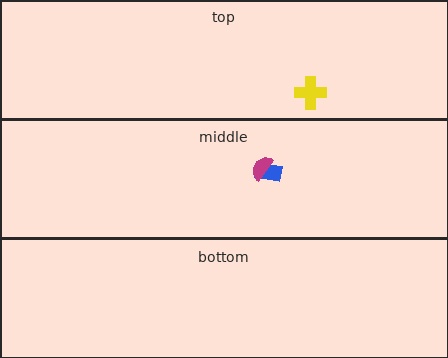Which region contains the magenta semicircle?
The middle region.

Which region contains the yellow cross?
The top region.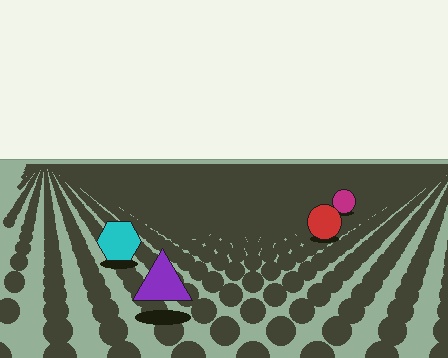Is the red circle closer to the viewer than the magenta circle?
Yes. The red circle is closer — you can tell from the texture gradient: the ground texture is coarser near it.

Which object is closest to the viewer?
The purple triangle is closest. The texture marks near it are larger and more spread out.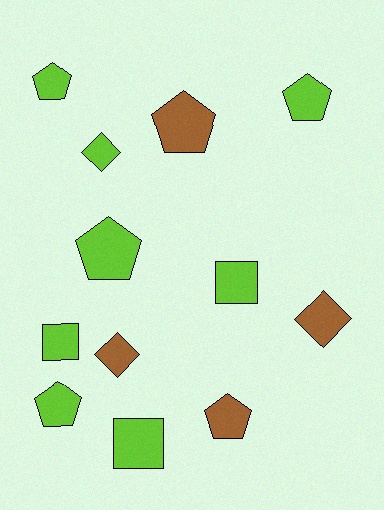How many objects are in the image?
There are 12 objects.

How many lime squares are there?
There are 3 lime squares.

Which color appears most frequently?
Lime, with 8 objects.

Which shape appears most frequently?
Pentagon, with 6 objects.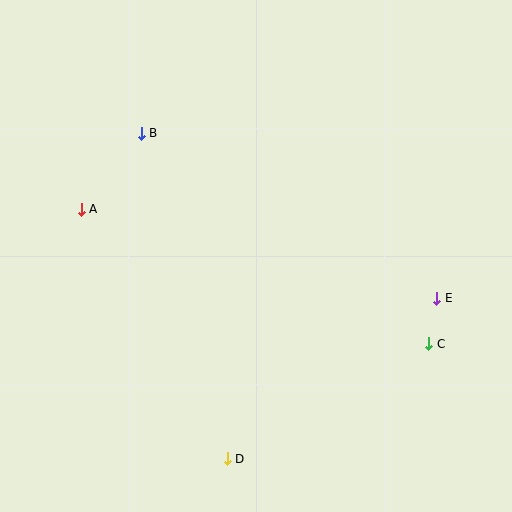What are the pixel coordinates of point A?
Point A is at (81, 209).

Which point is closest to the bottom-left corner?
Point D is closest to the bottom-left corner.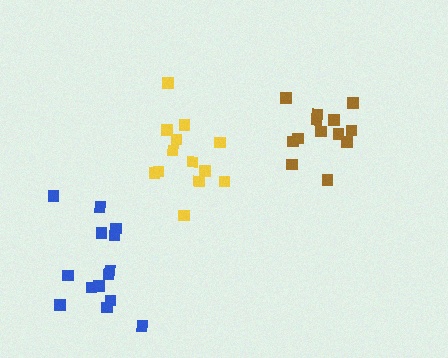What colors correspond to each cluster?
The clusters are colored: blue, brown, yellow.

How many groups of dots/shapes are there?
There are 3 groups.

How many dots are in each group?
Group 1: 14 dots, Group 2: 13 dots, Group 3: 13 dots (40 total).